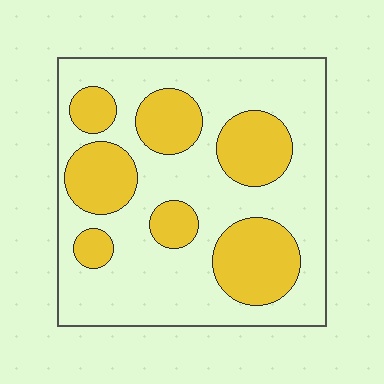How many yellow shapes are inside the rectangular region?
7.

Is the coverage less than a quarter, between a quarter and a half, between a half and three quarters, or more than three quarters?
Between a quarter and a half.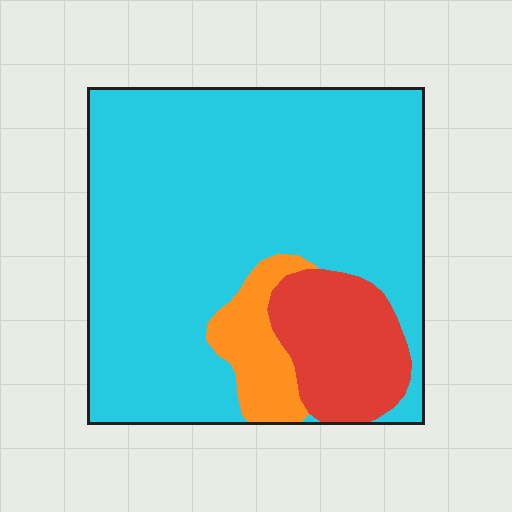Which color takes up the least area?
Orange, at roughly 10%.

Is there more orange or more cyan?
Cyan.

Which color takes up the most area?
Cyan, at roughly 75%.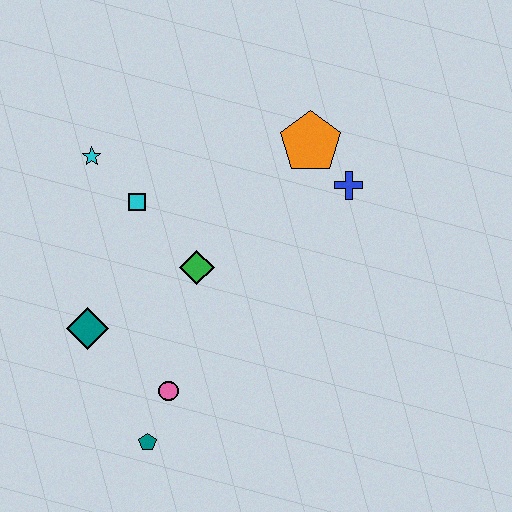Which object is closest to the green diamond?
The cyan square is closest to the green diamond.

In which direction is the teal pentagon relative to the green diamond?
The teal pentagon is below the green diamond.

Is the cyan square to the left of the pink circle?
Yes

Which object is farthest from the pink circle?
The orange pentagon is farthest from the pink circle.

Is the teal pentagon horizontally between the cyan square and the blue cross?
Yes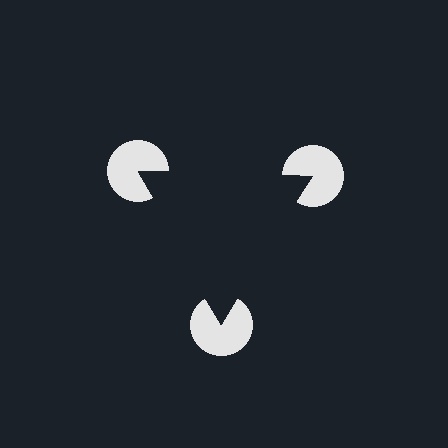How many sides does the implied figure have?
3 sides.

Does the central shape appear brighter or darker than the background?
It typically appears slightly darker than the background, even though no actual brightness change is drawn.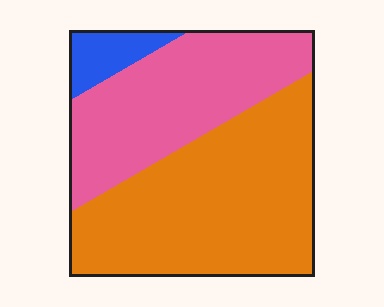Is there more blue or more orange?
Orange.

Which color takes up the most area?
Orange, at roughly 55%.